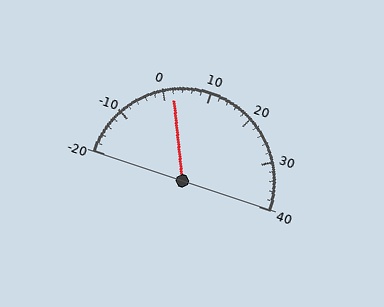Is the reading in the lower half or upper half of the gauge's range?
The reading is in the lower half of the range (-20 to 40).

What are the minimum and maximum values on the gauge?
The gauge ranges from -20 to 40.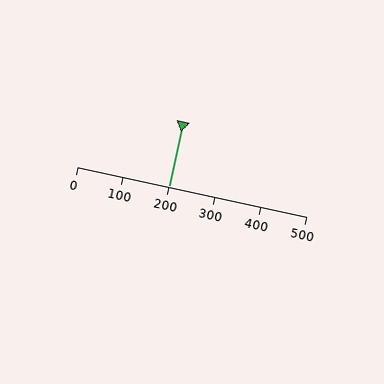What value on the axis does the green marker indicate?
The marker indicates approximately 200.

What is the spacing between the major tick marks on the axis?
The major ticks are spaced 100 apart.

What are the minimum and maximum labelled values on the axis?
The axis runs from 0 to 500.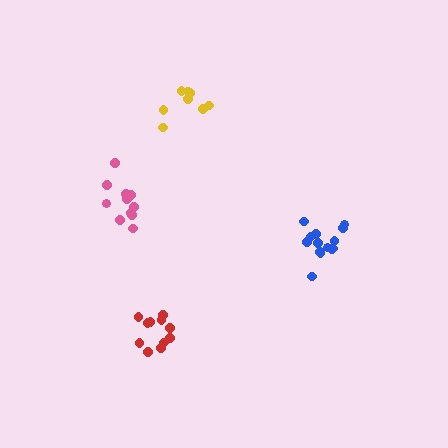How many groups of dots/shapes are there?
There are 4 groups.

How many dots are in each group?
Group 1: 14 dots, Group 2: 11 dots, Group 3: 11 dots, Group 4: 8 dots (44 total).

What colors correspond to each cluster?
The clusters are colored: blue, red, pink, yellow.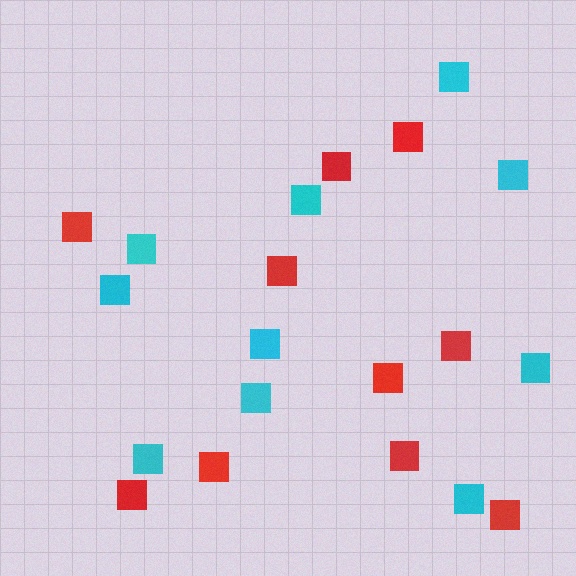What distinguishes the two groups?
There are 2 groups: one group of red squares (10) and one group of cyan squares (10).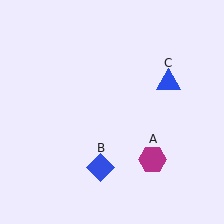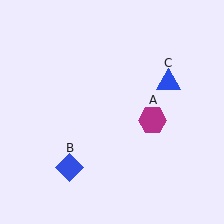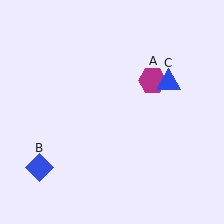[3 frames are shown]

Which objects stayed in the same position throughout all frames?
Blue triangle (object C) remained stationary.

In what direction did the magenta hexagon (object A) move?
The magenta hexagon (object A) moved up.